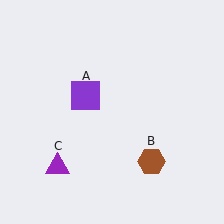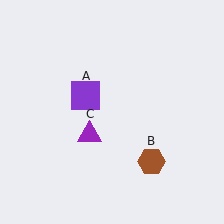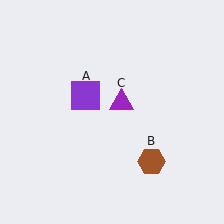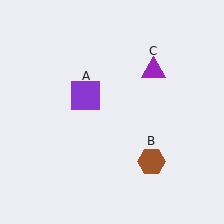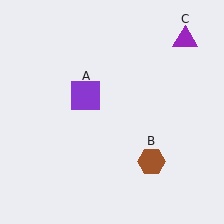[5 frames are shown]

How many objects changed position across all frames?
1 object changed position: purple triangle (object C).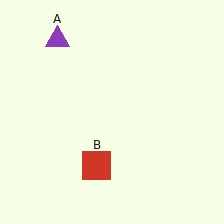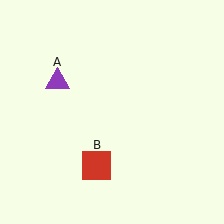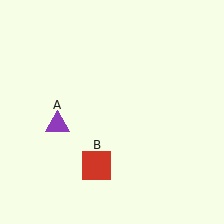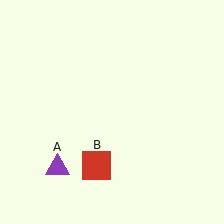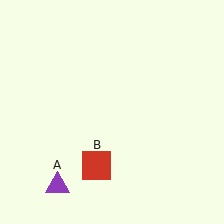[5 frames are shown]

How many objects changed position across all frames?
1 object changed position: purple triangle (object A).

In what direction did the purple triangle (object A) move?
The purple triangle (object A) moved down.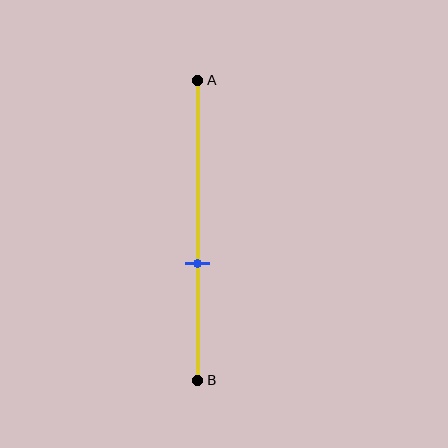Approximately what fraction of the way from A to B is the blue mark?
The blue mark is approximately 60% of the way from A to B.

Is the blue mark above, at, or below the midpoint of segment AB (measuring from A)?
The blue mark is below the midpoint of segment AB.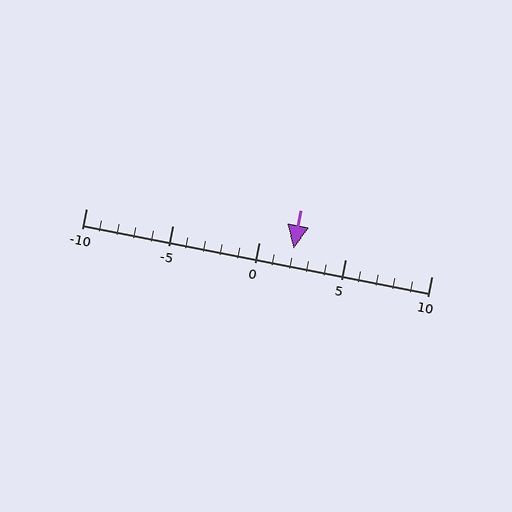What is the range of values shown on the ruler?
The ruler shows values from -10 to 10.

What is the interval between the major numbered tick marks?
The major tick marks are spaced 5 units apart.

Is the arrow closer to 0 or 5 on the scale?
The arrow is closer to 0.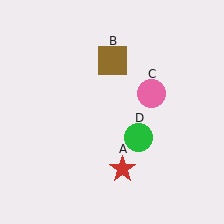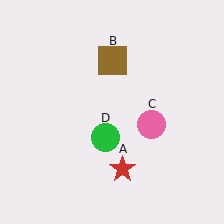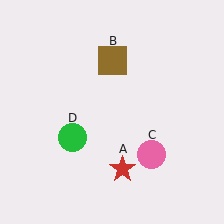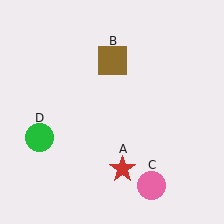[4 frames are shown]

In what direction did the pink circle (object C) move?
The pink circle (object C) moved down.